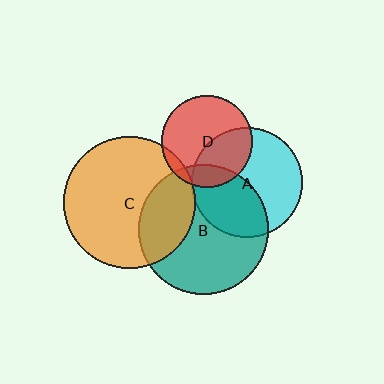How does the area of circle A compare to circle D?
Approximately 1.4 times.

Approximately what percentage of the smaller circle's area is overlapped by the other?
Approximately 40%.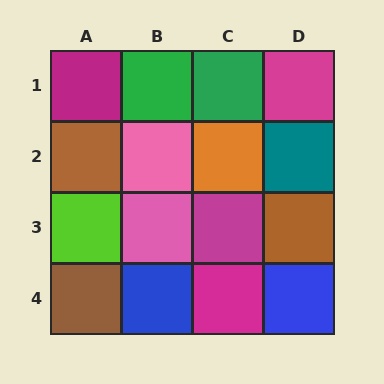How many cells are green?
2 cells are green.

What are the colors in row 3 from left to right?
Lime, pink, magenta, brown.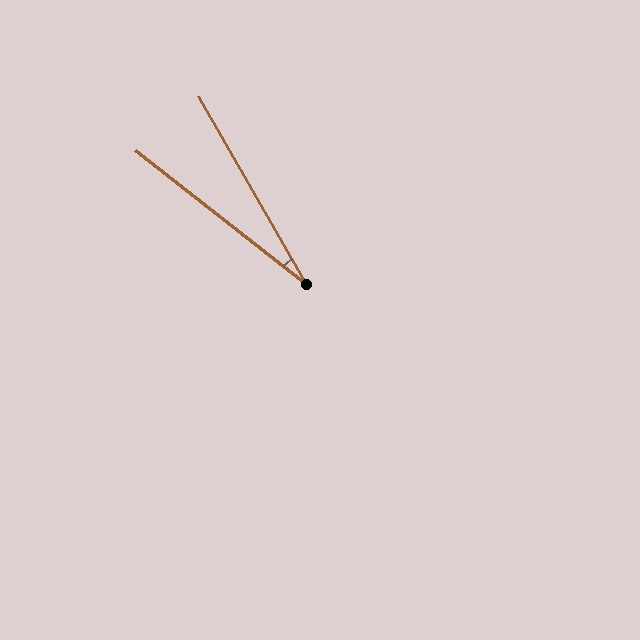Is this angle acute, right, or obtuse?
It is acute.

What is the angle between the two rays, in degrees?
Approximately 22 degrees.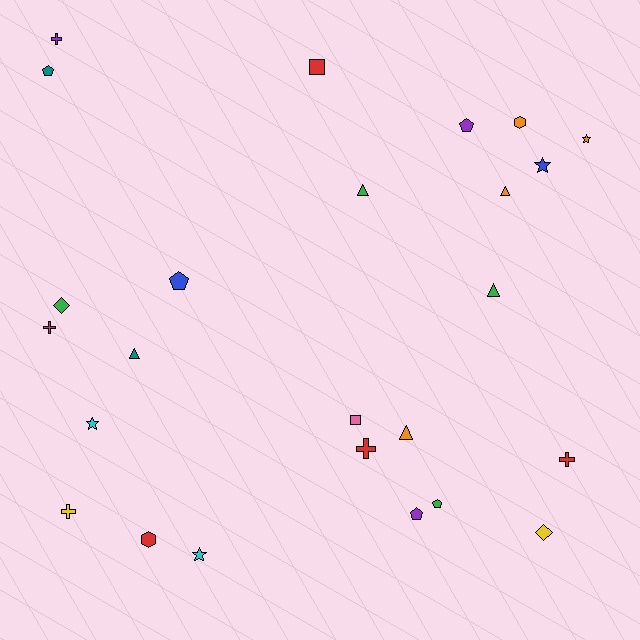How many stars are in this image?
There are 4 stars.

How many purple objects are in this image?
There are 3 purple objects.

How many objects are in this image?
There are 25 objects.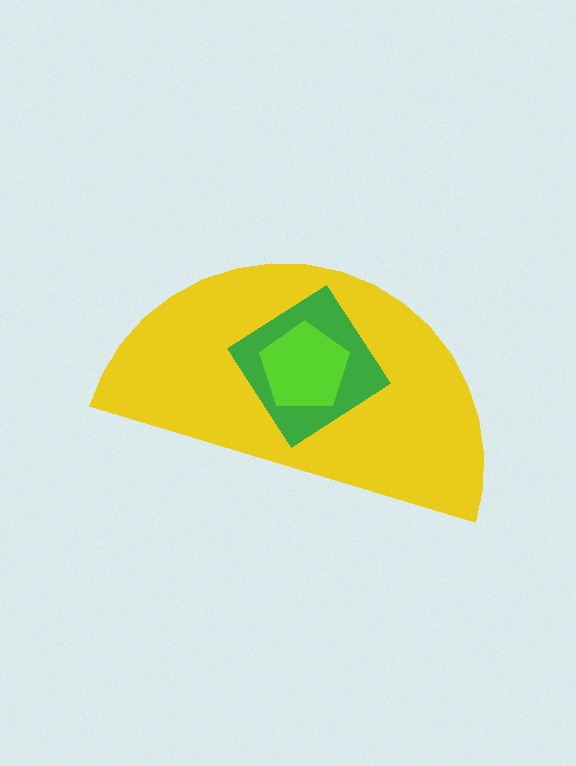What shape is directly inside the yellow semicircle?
The green diamond.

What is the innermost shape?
The lime pentagon.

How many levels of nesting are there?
3.